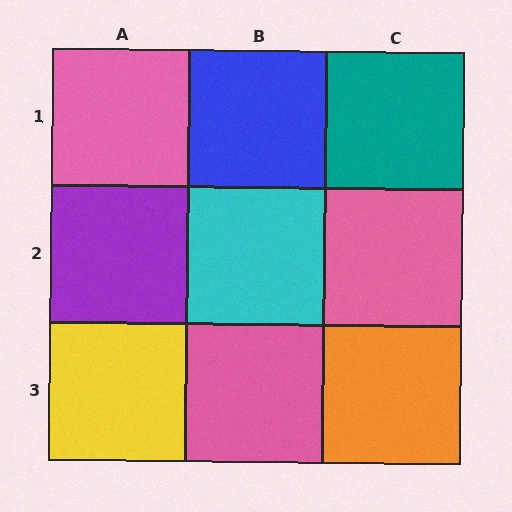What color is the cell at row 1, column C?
Teal.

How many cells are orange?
1 cell is orange.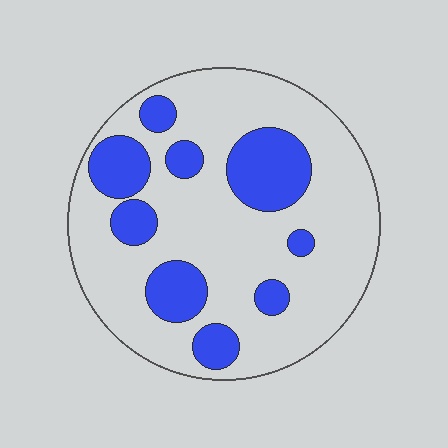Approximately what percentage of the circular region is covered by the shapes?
Approximately 25%.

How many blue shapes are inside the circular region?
9.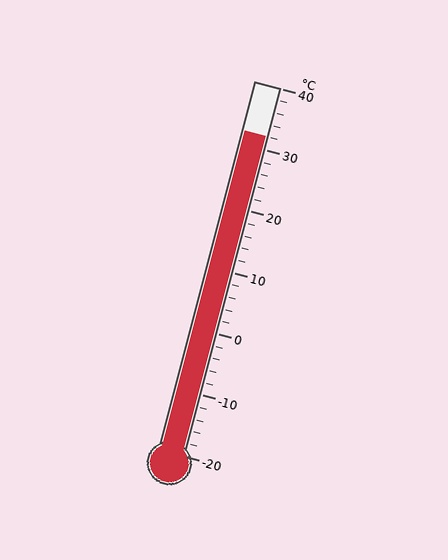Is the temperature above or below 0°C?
The temperature is above 0°C.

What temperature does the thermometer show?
The thermometer shows approximately 32°C.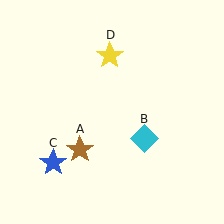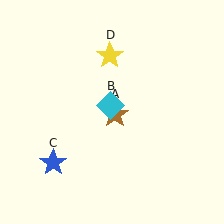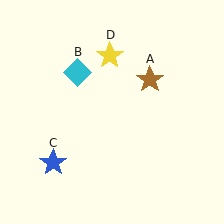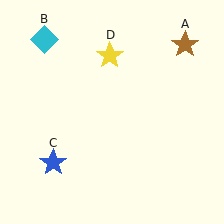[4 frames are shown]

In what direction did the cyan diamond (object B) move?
The cyan diamond (object B) moved up and to the left.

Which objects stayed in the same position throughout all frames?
Blue star (object C) and yellow star (object D) remained stationary.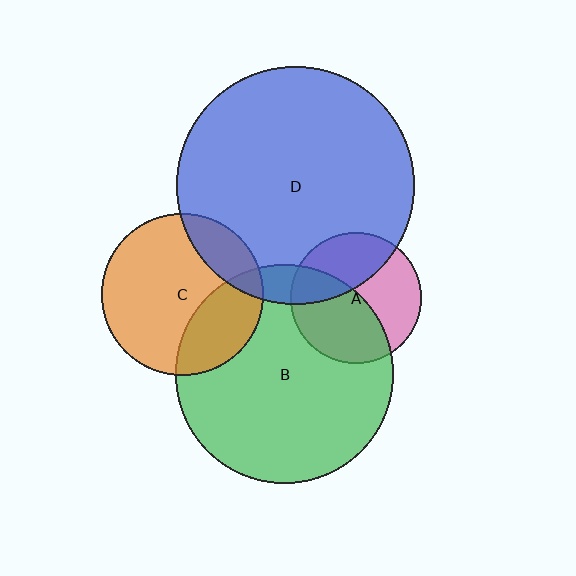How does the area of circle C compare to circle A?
Approximately 1.5 times.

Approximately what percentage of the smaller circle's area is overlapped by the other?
Approximately 15%.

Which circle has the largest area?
Circle D (blue).